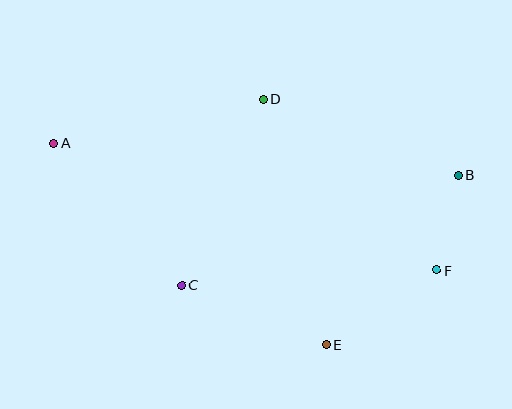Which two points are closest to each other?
Points B and F are closest to each other.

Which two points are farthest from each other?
Points A and B are farthest from each other.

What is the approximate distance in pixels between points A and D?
The distance between A and D is approximately 214 pixels.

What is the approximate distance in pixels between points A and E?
The distance between A and E is approximately 339 pixels.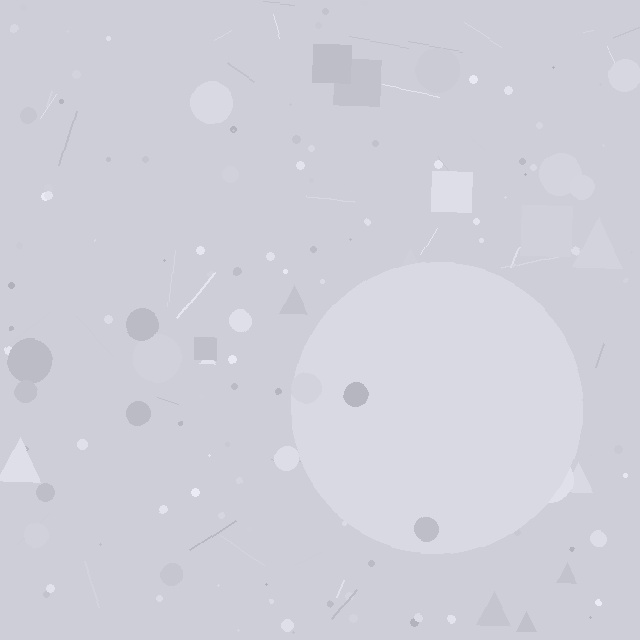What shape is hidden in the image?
A circle is hidden in the image.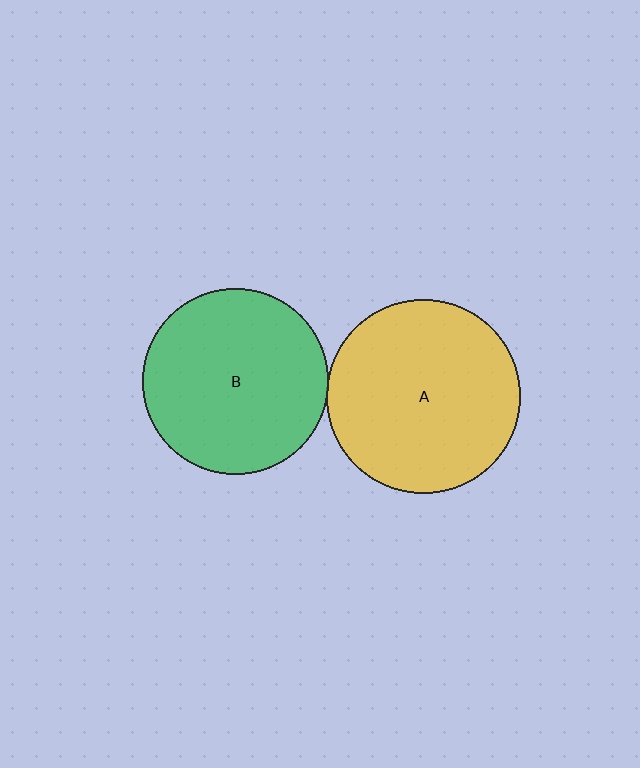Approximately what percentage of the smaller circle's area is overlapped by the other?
Approximately 5%.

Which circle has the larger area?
Circle A (yellow).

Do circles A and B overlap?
Yes.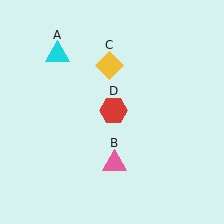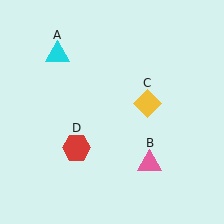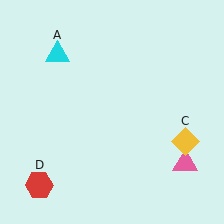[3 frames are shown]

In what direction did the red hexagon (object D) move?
The red hexagon (object D) moved down and to the left.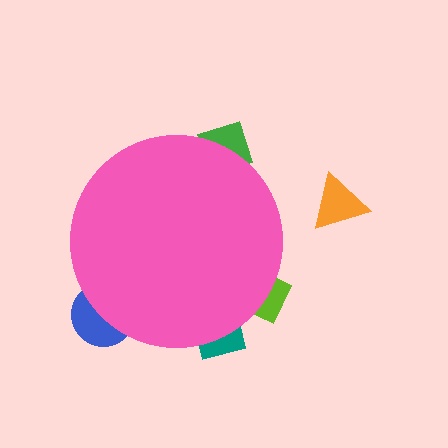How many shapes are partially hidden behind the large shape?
4 shapes are partially hidden.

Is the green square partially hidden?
Yes, the green square is partially hidden behind the pink circle.